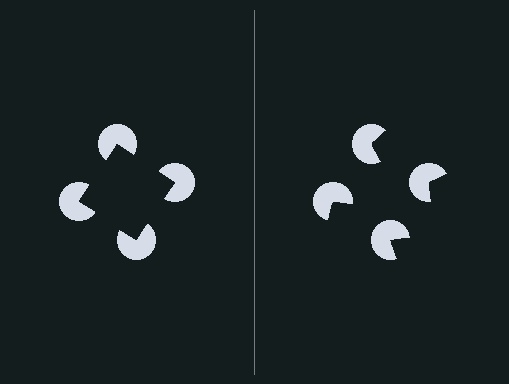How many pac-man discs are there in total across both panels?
8 — 4 on each side.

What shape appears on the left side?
An illusory square.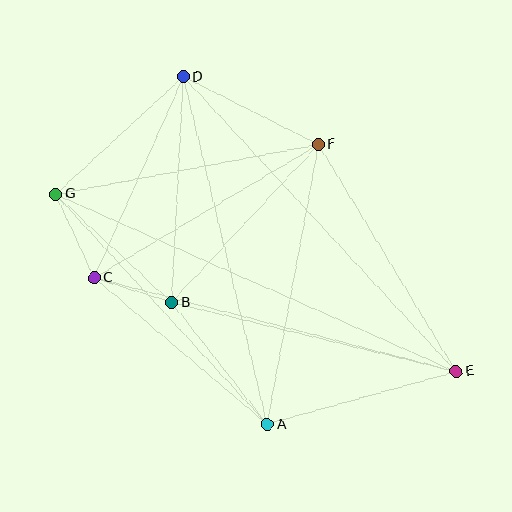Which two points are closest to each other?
Points B and C are closest to each other.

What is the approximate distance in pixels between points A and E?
The distance between A and E is approximately 196 pixels.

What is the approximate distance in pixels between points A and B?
The distance between A and B is approximately 155 pixels.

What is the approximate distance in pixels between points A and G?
The distance between A and G is approximately 313 pixels.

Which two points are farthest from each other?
Points E and G are farthest from each other.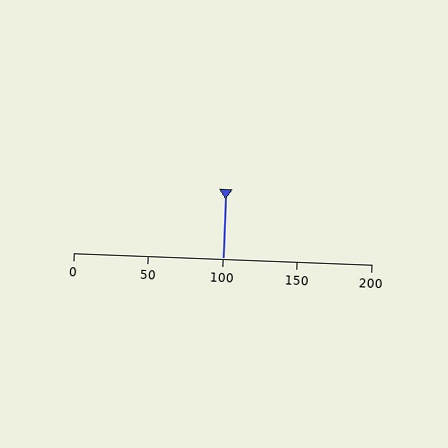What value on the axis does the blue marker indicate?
The marker indicates approximately 100.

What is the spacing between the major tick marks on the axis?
The major ticks are spaced 50 apart.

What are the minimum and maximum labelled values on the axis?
The axis runs from 0 to 200.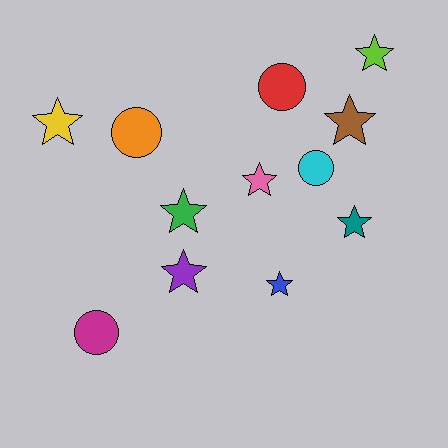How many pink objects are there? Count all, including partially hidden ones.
There is 1 pink object.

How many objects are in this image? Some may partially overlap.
There are 12 objects.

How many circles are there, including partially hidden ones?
There are 4 circles.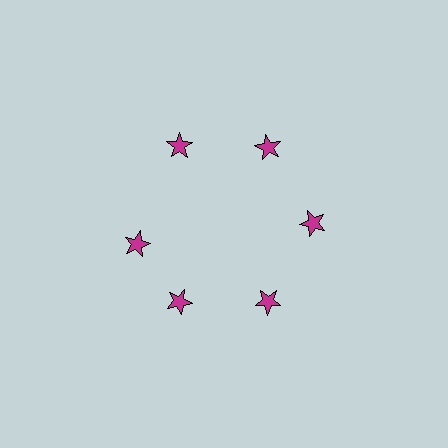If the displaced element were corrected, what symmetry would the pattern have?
It would have 6-fold rotational symmetry — the pattern would map onto itself every 60 degrees.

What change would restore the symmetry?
The symmetry would be restored by rotating it back into even spacing with its neighbors so that all 6 stars sit at equal angles and equal distance from the center.